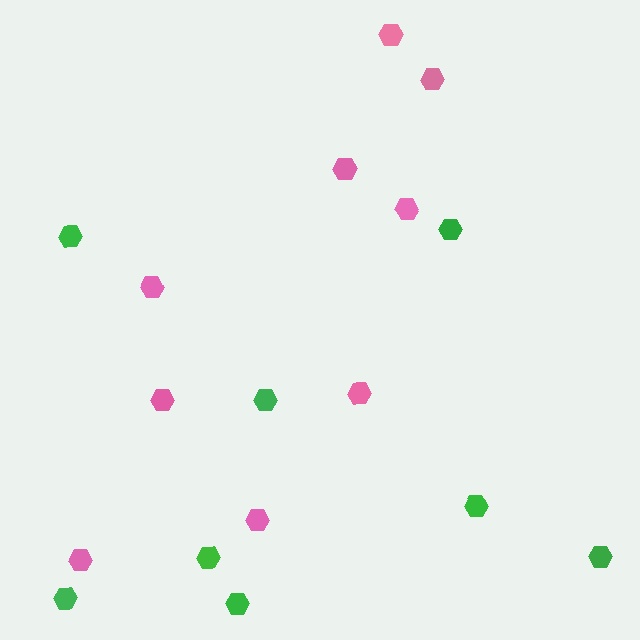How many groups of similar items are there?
There are 2 groups: one group of green hexagons (8) and one group of pink hexagons (9).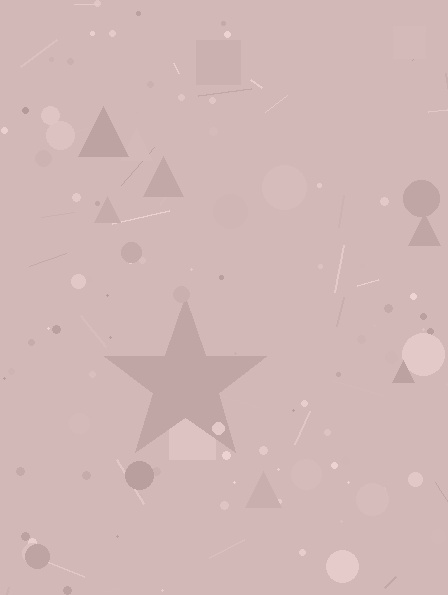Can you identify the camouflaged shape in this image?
The camouflaged shape is a star.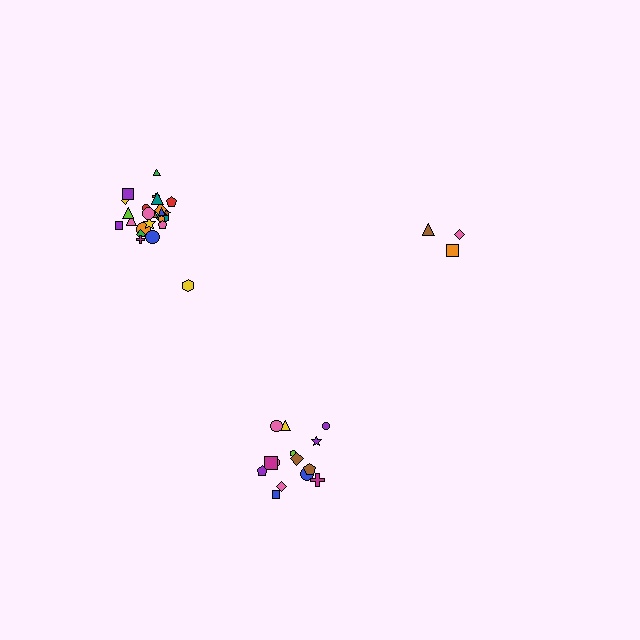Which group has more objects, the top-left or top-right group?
The top-left group.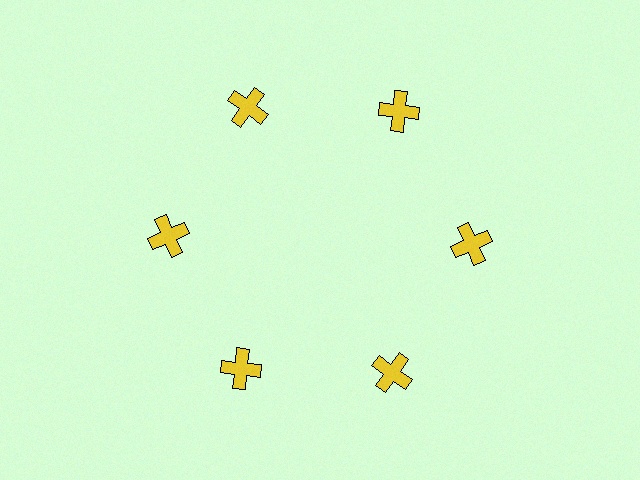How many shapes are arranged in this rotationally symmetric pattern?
There are 6 shapes, arranged in 6 groups of 1.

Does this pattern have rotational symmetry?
Yes, this pattern has 6-fold rotational symmetry. It looks the same after rotating 60 degrees around the center.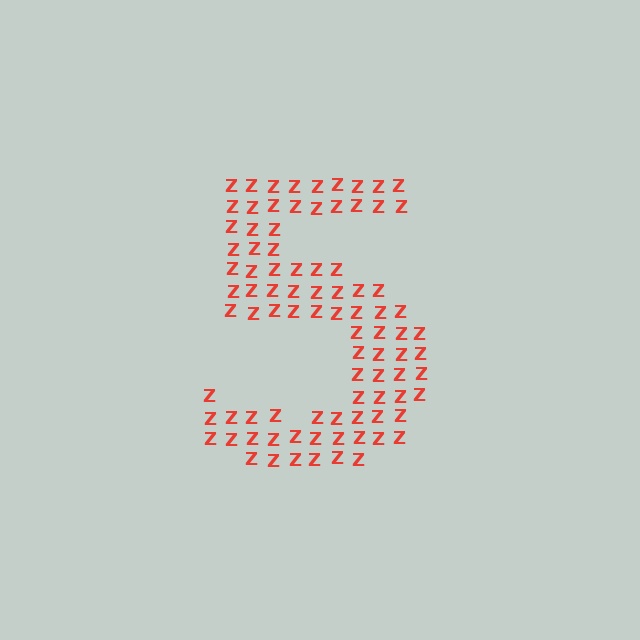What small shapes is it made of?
It is made of small letter Z's.